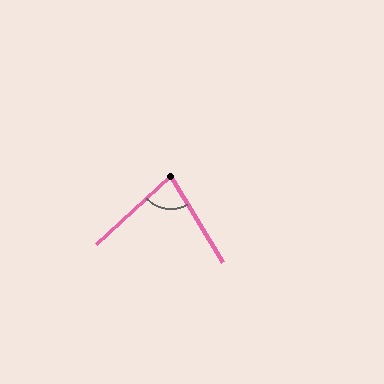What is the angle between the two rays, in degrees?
Approximately 79 degrees.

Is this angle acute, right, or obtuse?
It is acute.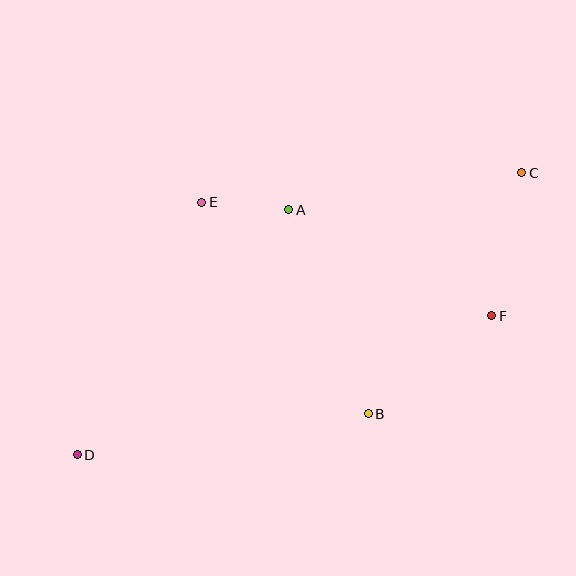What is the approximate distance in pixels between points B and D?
The distance between B and D is approximately 294 pixels.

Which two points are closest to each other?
Points A and E are closest to each other.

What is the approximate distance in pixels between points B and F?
The distance between B and F is approximately 158 pixels.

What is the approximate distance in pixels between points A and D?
The distance between A and D is approximately 324 pixels.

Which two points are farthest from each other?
Points C and D are farthest from each other.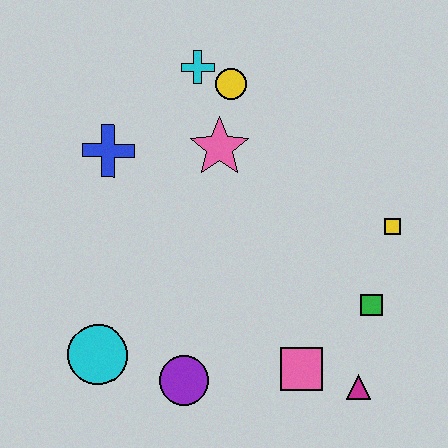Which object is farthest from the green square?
The blue cross is farthest from the green square.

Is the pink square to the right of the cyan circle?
Yes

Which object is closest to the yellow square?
The green square is closest to the yellow square.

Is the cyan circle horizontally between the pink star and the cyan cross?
No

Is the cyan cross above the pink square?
Yes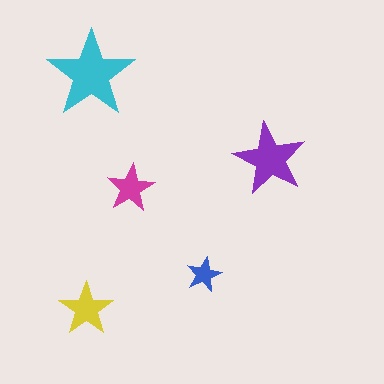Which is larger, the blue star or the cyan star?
The cyan one.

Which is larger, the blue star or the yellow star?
The yellow one.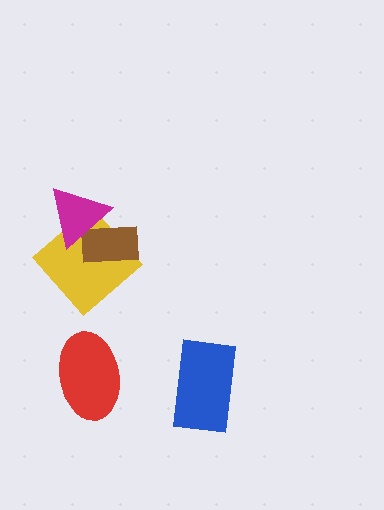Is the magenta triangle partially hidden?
No, no other shape covers it.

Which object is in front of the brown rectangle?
The magenta triangle is in front of the brown rectangle.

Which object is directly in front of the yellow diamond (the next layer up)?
The brown rectangle is directly in front of the yellow diamond.